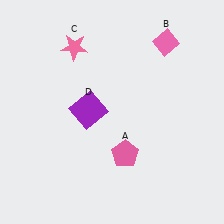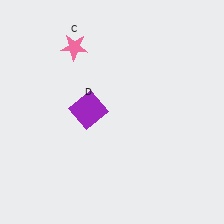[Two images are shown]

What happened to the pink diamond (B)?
The pink diamond (B) was removed in Image 2. It was in the top-right area of Image 1.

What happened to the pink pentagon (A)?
The pink pentagon (A) was removed in Image 2. It was in the bottom-right area of Image 1.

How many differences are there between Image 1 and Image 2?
There are 2 differences between the two images.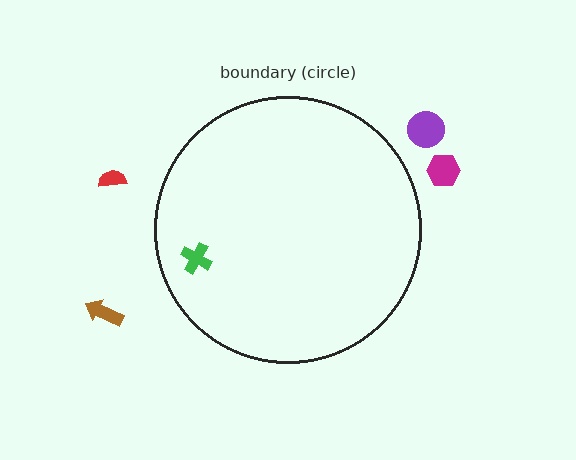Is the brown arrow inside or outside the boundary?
Outside.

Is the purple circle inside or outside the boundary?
Outside.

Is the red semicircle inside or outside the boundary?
Outside.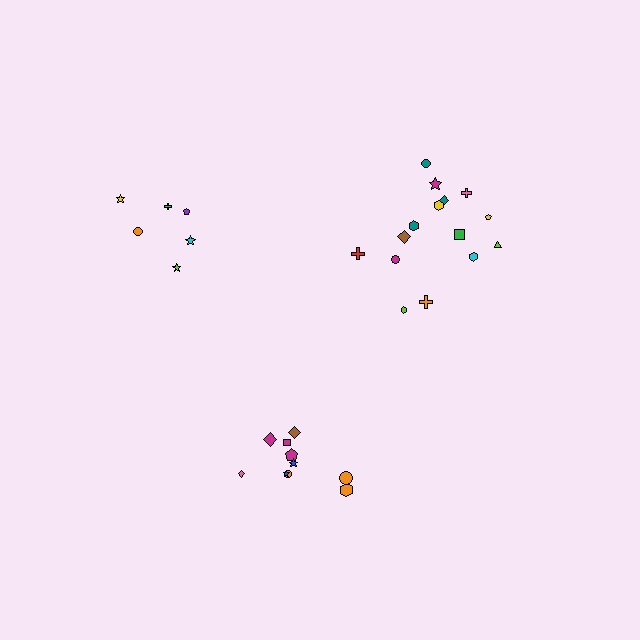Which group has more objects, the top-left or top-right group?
The top-right group.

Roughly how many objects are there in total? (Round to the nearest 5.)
Roughly 30 objects in total.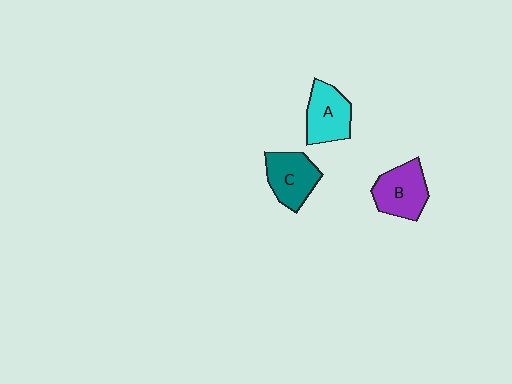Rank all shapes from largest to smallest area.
From largest to smallest: B (purple), C (teal), A (cyan).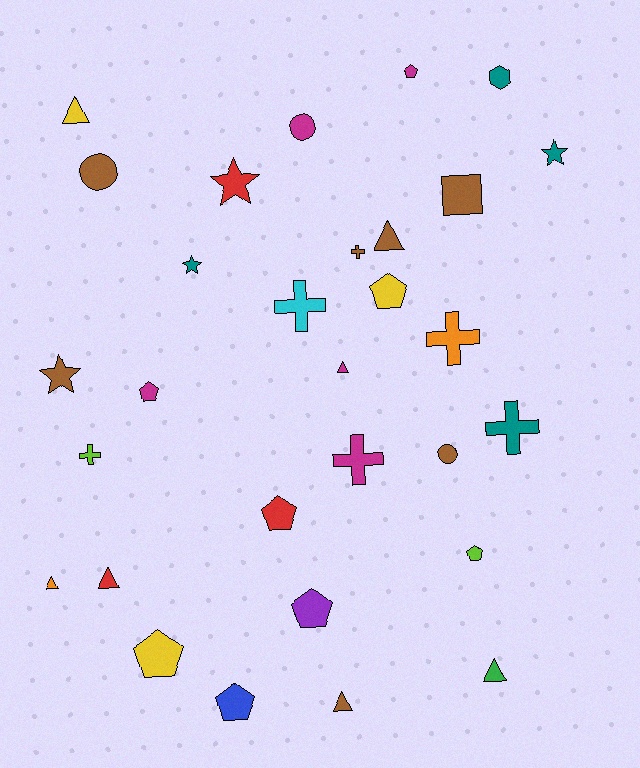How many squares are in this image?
There is 1 square.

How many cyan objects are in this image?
There is 1 cyan object.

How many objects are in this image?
There are 30 objects.